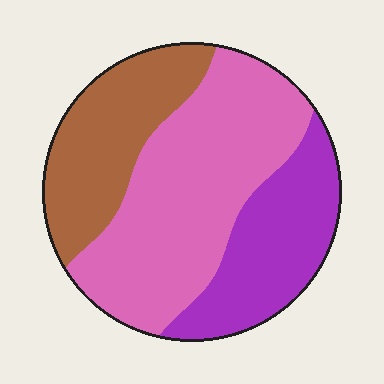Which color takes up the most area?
Pink, at roughly 50%.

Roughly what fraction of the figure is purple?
Purple covers 26% of the figure.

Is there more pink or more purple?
Pink.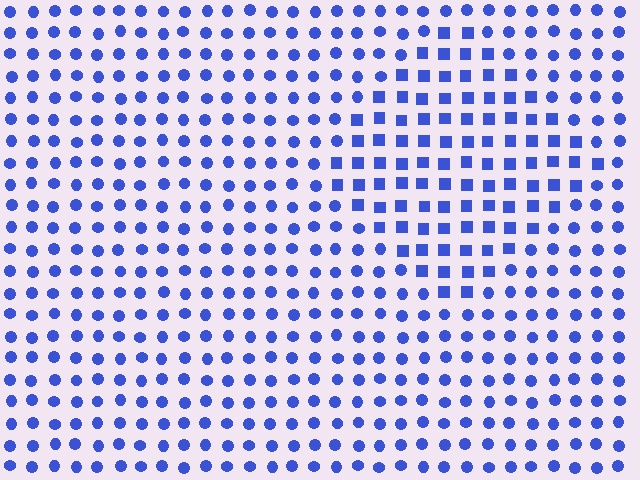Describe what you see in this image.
The image is filled with small blue elements arranged in a uniform grid. A diamond-shaped region contains squares, while the surrounding area contains circles. The boundary is defined purely by the change in element shape.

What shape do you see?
I see a diamond.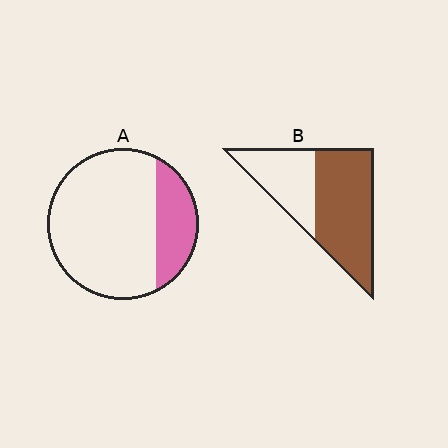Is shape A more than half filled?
No.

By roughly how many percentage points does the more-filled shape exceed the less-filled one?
By roughly 40 percentage points (B over A).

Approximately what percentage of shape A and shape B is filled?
A is approximately 25% and B is approximately 60%.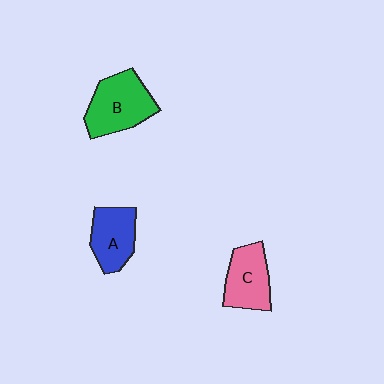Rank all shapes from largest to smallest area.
From largest to smallest: B (green), C (pink), A (blue).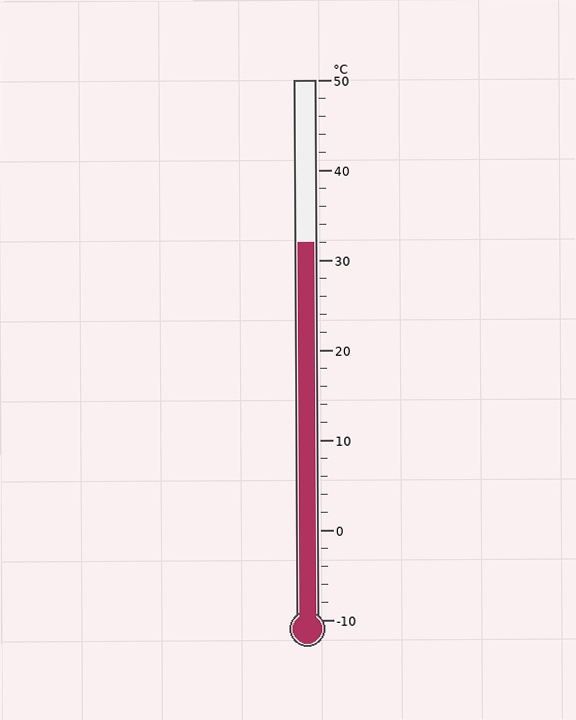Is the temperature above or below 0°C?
The temperature is above 0°C.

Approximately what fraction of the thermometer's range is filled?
The thermometer is filled to approximately 70% of its range.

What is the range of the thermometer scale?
The thermometer scale ranges from -10°C to 50°C.